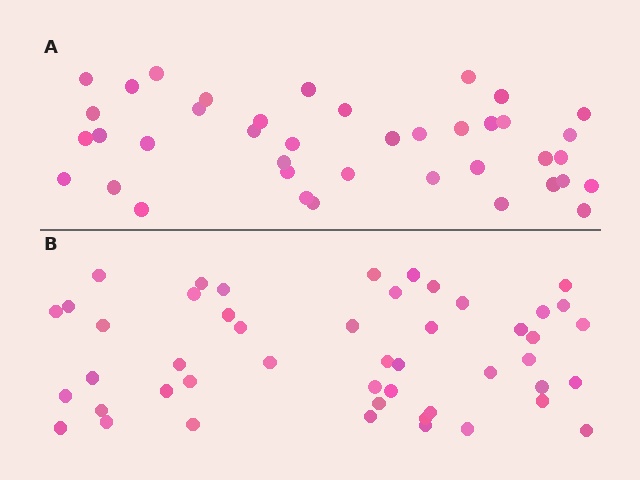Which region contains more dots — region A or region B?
Region B (the bottom region) has more dots.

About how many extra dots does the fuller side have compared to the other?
Region B has roughly 8 or so more dots than region A.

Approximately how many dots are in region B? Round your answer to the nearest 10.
About 50 dots. (The exact count is 48, which rounds to 50.)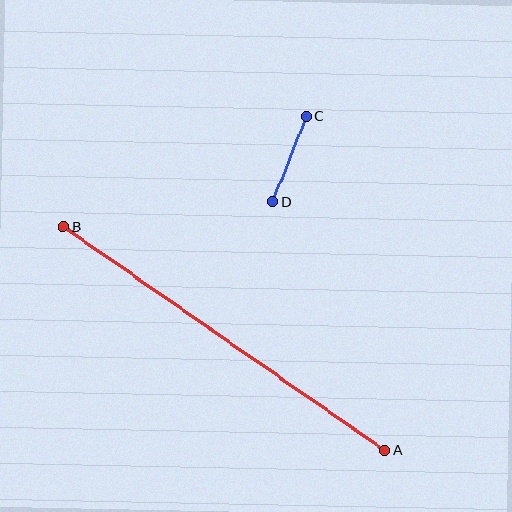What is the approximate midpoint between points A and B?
The midpoint is at approximately (224, 338) pixels.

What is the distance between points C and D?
The distance is approximately 91 pixels.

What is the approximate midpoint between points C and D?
The midpoint is at approximately (290, 159) pixels.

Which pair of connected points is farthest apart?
Points A and B are farthest apart.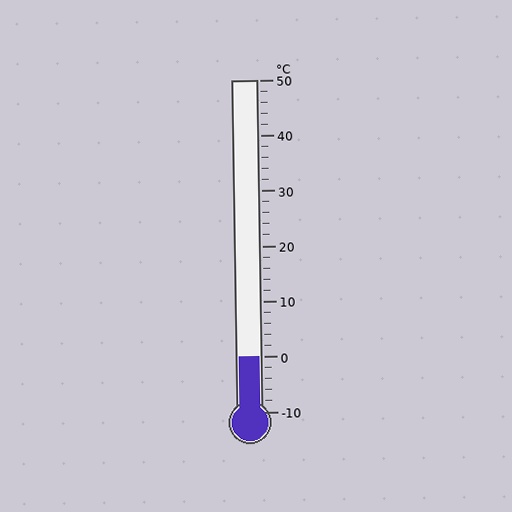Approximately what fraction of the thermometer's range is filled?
The thermometer is filled to approximately 15% of its range.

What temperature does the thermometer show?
The thermometer shows approximately 0°C.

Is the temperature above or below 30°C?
The temperature is below 30°C.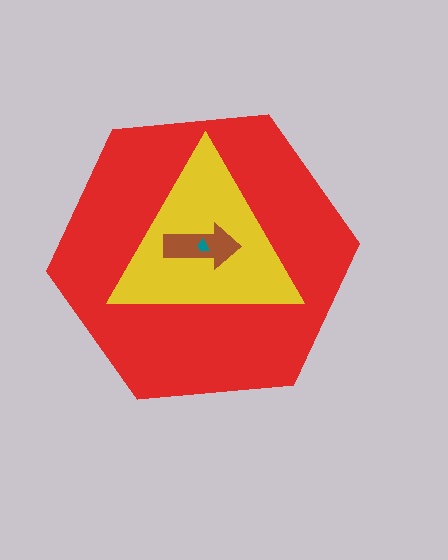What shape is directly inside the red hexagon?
The yellow triangle.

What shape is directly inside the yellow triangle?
The brown arrow.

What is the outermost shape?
The red hexagon.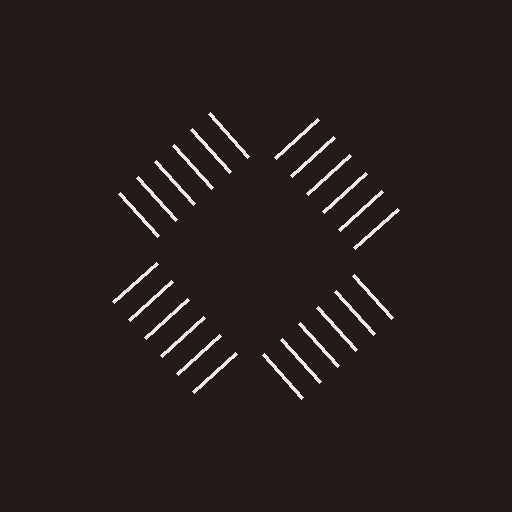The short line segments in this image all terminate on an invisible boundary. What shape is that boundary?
An illusory square — the line segments terminate on its edges but no continuous stroke is drawn.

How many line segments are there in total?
24 — 6 along each of the 4 edges.